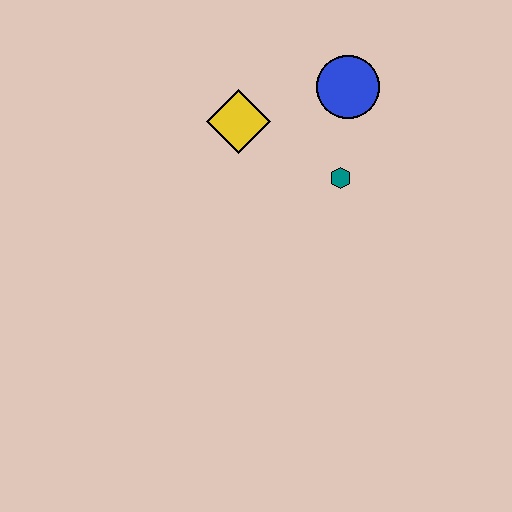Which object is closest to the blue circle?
The teal hexagon is closest to the blue circle.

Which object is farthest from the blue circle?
The yellow diamond is farthest from the blue circle.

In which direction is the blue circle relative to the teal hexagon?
The blue circle is above the teal hexagon.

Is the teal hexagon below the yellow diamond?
Yes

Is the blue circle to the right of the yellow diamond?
Yes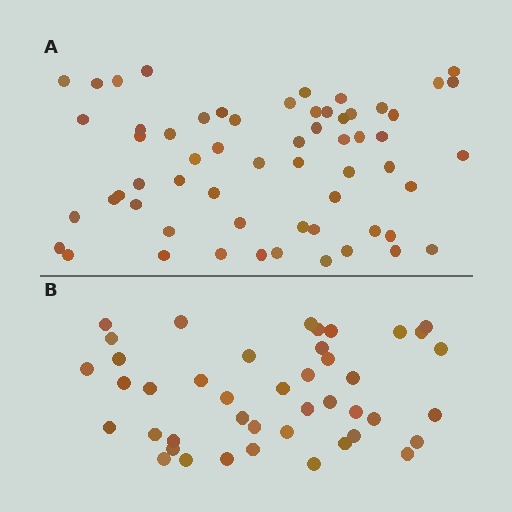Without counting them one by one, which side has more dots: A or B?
Region A (the top region) has more dots.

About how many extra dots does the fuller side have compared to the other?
Region A has approximately 15 more dots than region B.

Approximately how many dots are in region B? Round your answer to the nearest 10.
About 40 dots. (The exact count is 43, which rounds to 40.)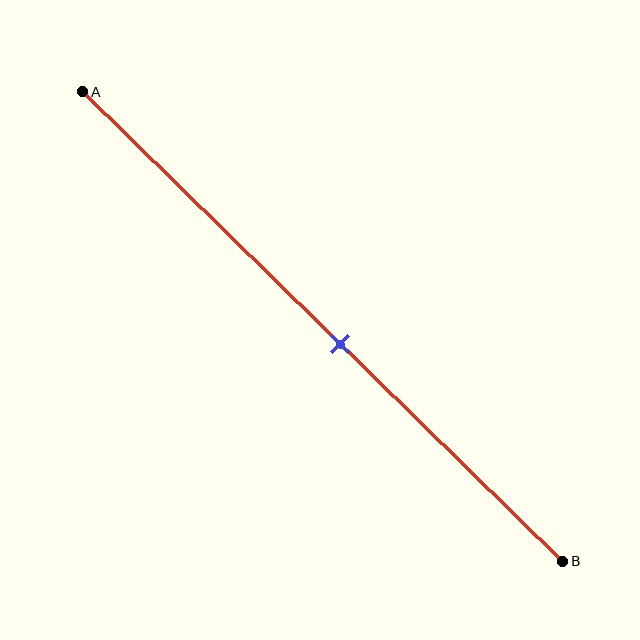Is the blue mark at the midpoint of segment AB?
No, the mark is at about 55% from A, not at the 50% midpoint.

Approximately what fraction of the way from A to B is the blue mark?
The blue mark is approximately 55% of the way from A to B.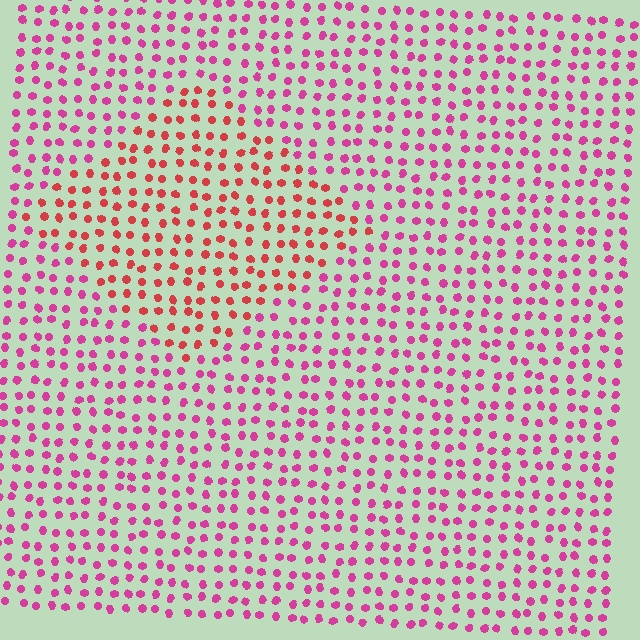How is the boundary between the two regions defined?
The boundary is defined purely by a slight shift in hue (about 35 degrees). Spacing, size, and orientation are identical on both sides.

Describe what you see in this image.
The image is filled with small magenta elements in a uniform arrangement. A diamond-shaped region is visible where the elements are tinted to a slightly different hue, forming a subtle color boundary.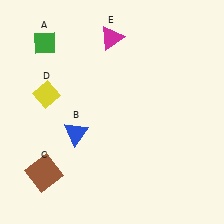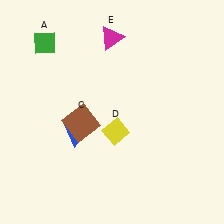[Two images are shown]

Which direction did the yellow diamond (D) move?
The yellow diamond (D) moved right.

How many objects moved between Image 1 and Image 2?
2 objects moved between the two images.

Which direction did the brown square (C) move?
The brown square (C) moved up.